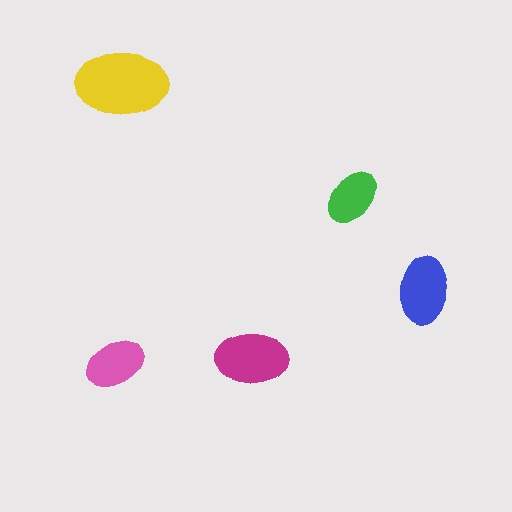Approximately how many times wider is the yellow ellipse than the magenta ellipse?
About 1.5 times wider.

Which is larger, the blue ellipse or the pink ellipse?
The blue one.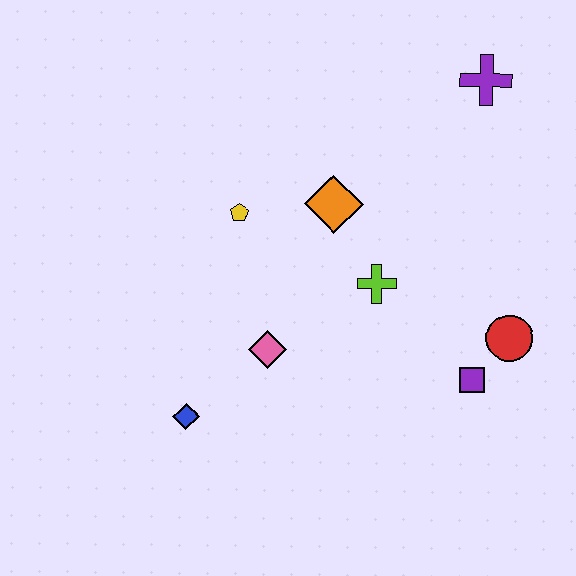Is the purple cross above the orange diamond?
Yes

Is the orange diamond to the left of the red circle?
Yes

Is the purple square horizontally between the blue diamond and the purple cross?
Yes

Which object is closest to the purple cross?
The orange diamond is closest to the purple cross.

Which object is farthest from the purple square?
The purple cross is farthest from the purple square.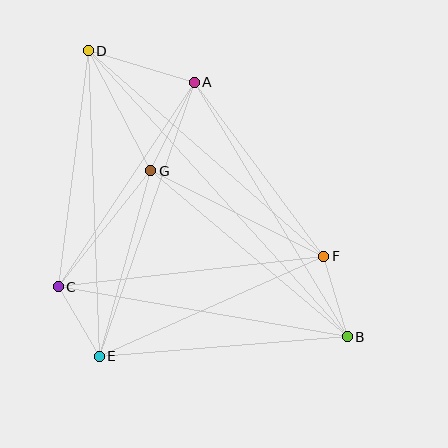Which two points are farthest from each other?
Points B and D are farthest from each other.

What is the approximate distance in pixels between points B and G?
The distance between B and G is approximately 257 pixels.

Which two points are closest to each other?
Points C and E are closest to each other.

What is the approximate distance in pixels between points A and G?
The distance between A and G is approximately 99 pixels.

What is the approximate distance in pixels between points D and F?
The distance between D and F is approximately 312 pixels.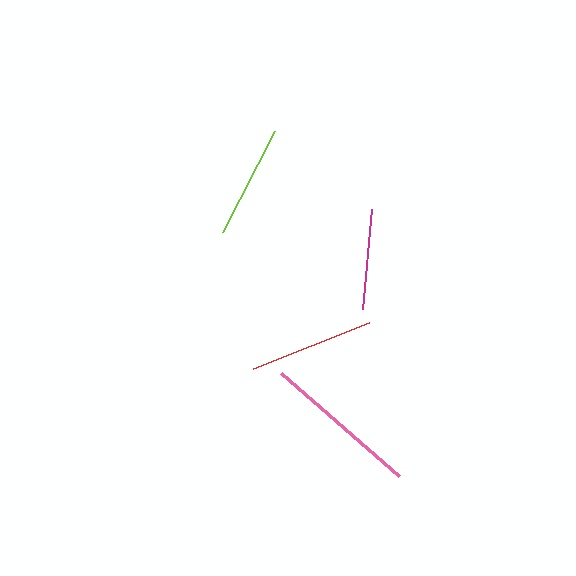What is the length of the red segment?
The red segment is approximately 126 pixels long.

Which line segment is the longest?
The pink line is the longest at approximately 156 pixels.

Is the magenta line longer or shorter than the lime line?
The lime line is longer than the magenta line.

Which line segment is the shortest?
The magenta line is the shortest at approximately 100 pixels.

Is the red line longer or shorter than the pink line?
The pink line is longer than the red line.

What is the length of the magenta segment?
The magenta segment is approximately 100 pixels long.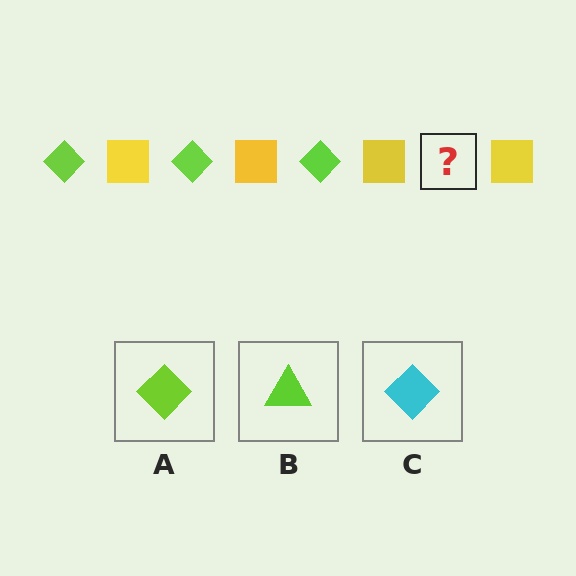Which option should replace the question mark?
Option A.